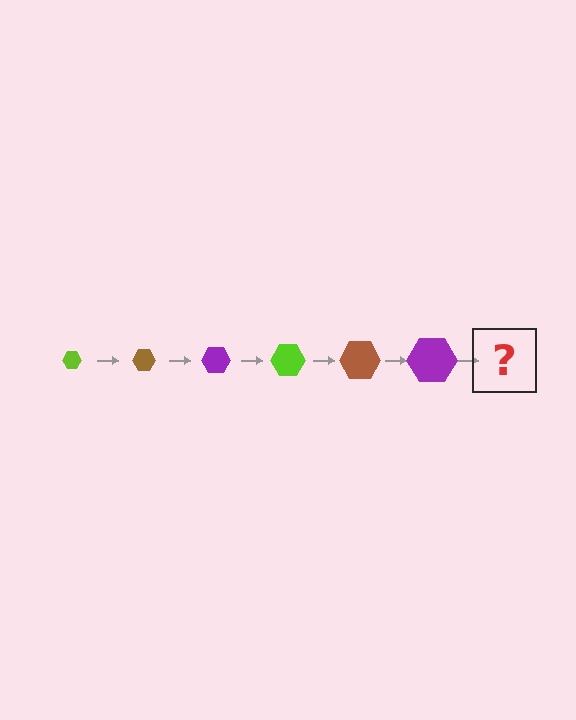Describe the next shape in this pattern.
It should be a lime hexagon, larger than the previous one.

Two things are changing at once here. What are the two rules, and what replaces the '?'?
The two rules are that the hexagon grows larger each step and the color cycles through lime, brown, and purple. The '?' should be a lime hexagon, larger than the previous one.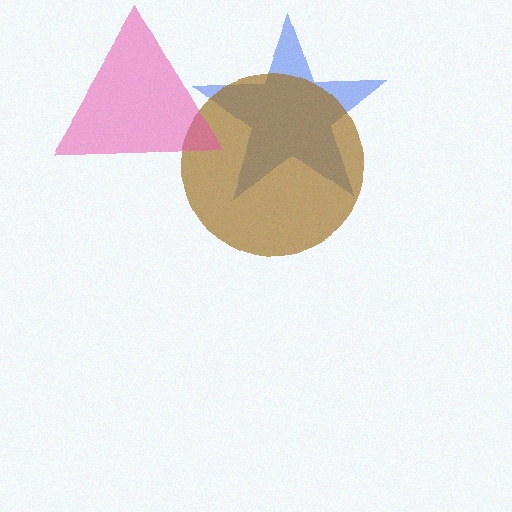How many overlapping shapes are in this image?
There are 3 overlapping shapes in the image.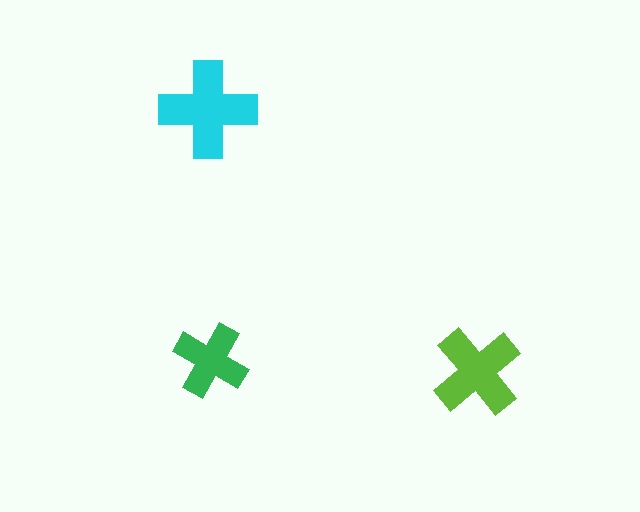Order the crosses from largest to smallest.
the cyan one, the lime one, the green one.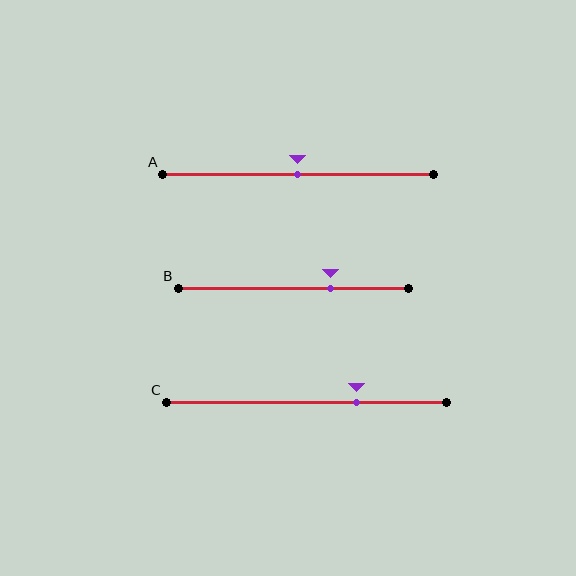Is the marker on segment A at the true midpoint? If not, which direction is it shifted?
Yes, the marker on segment A is at the true midpoint.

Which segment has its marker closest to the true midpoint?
Segment A has its marker closest to the true midpoint.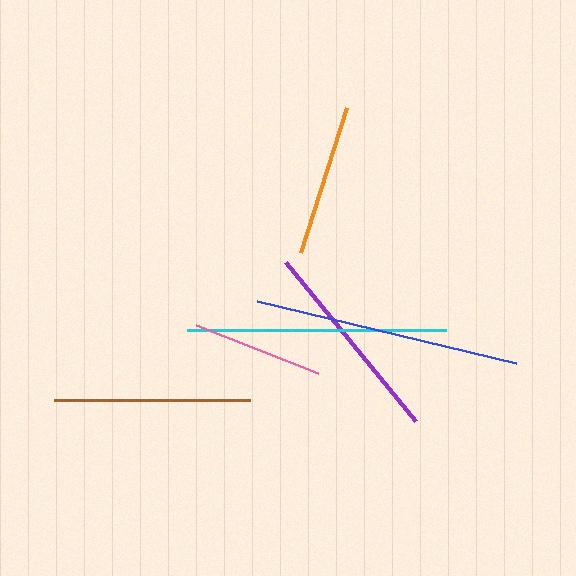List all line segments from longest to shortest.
From longest to shortest: blue, cyan, purple, brown, orange, pink.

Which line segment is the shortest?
The pink line is the shortest at approximately 131 pixels.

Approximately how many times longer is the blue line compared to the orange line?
The blue line is approximately 1.8 times the length of the orange line.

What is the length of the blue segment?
The blue segment is approximately 266 pixels long.